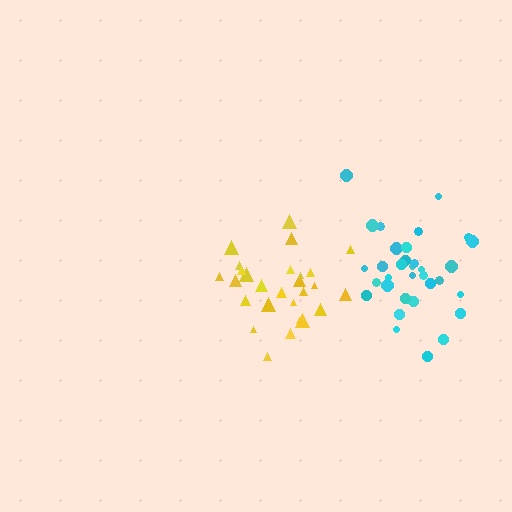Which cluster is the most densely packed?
Yellow.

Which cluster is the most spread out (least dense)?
Cyan.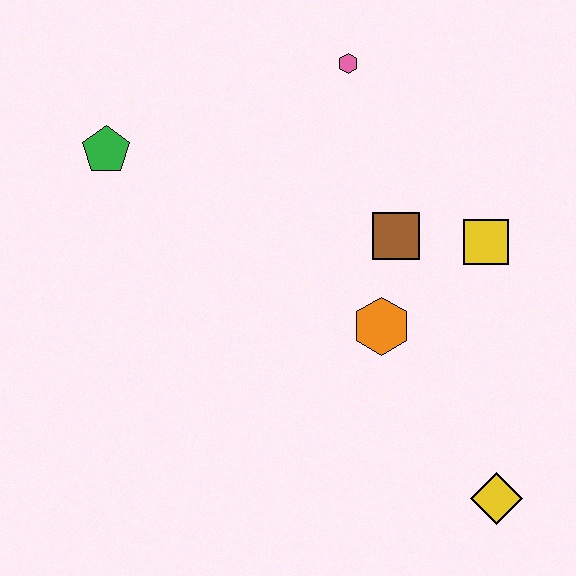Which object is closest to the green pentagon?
The pink hexagon is closest to the green pentagon.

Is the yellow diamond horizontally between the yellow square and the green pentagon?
No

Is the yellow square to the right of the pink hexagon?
Yes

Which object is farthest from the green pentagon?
The yellow diamond is farthest from the green pentagon.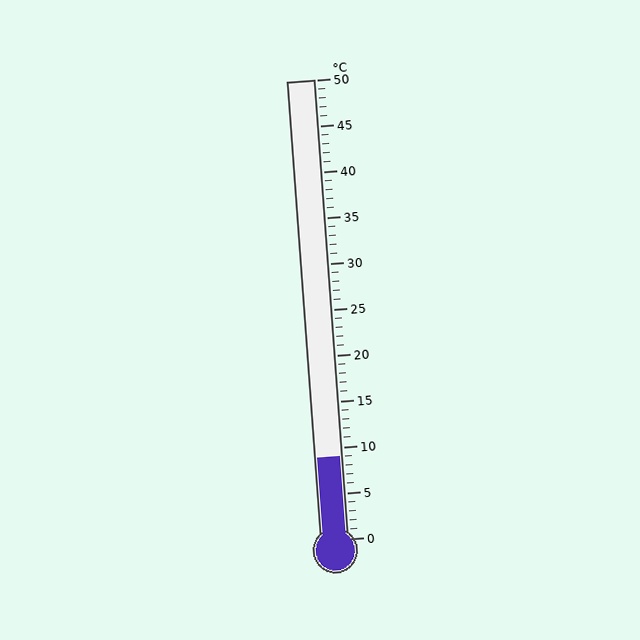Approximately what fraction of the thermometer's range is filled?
The thermometer is filled to approximately 20% of its range.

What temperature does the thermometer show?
The thermometer shows approximately 9°C.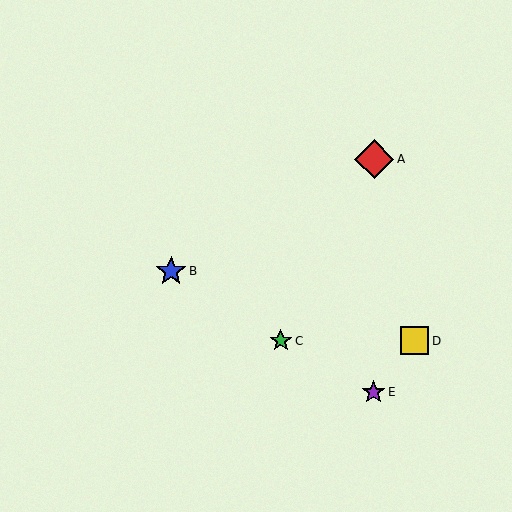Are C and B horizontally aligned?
No, C is at y≈341 and B is at y≈271.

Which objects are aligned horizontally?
Objects C, D are aligned horizontally.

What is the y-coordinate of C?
Object C is at y≈341.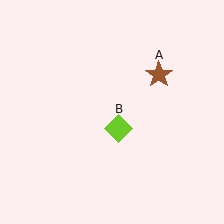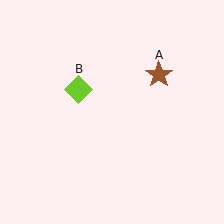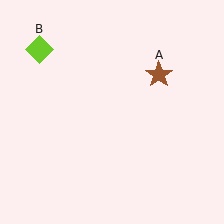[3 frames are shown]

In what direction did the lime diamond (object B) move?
The lime diamond (object B) moved up and to the left.